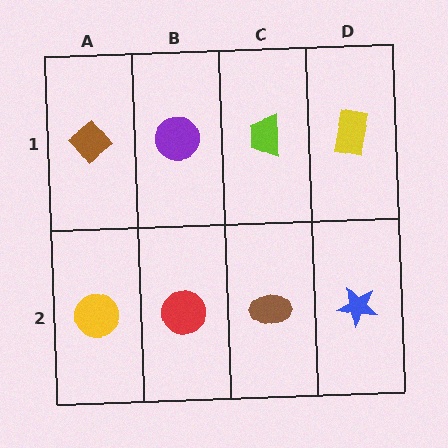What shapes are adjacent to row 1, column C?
A brown ellipse (row 2, column C), a purple circle (row 1, column B), a yellow rectangle (row 1, column D).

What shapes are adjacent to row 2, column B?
A purple circle (row 1, column B), a yellow circle (row 2, column A), a brown ellipse (row 2, column C).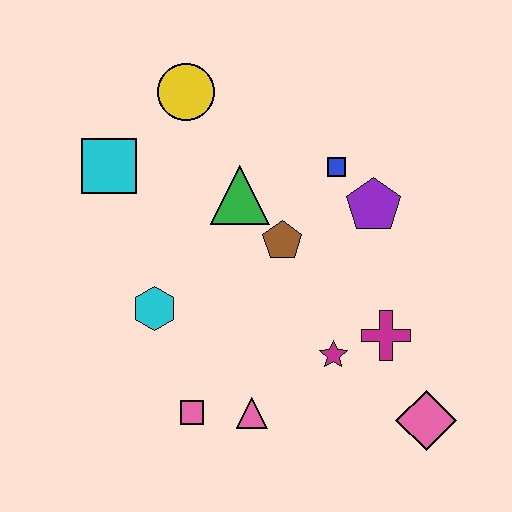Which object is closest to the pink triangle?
The pink square is closest to the pink triangle.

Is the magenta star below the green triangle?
Yes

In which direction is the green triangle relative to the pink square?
The green triangle is above the pink square.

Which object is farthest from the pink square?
The yellow circle is farthest from the pink square.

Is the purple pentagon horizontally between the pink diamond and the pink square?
Yes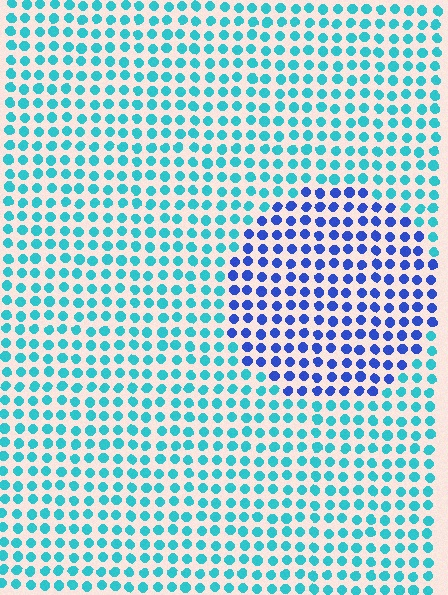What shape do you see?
I see a circle.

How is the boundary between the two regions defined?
The boundary is defined purely by a slight shift in hue (about 47 degrees). Spacing, size, and orientation are identical on both sides.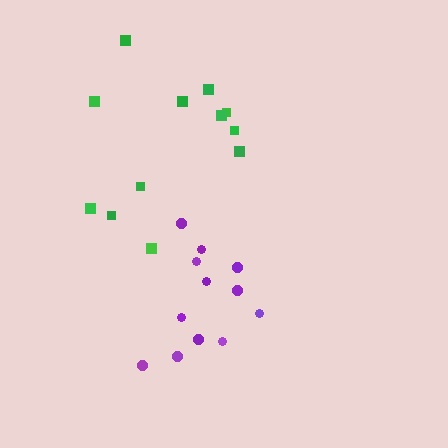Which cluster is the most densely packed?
Purple.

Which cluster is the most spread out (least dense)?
Green.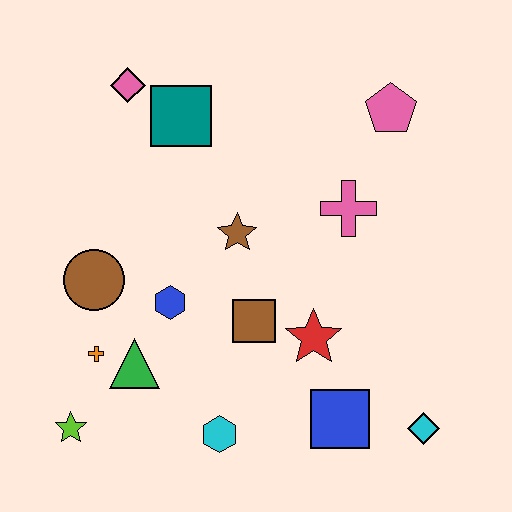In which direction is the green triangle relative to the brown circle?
The green triangle is below the brown circle.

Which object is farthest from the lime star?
The pink pentagon is farthest from the lime star.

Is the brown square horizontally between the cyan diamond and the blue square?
No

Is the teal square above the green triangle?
Yes